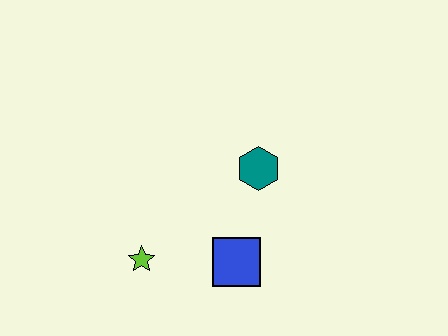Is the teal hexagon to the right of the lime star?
Yes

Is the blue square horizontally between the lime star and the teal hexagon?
Yes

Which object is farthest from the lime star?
The teal hexagon is farthest from the lime star.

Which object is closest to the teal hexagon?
The blue square is closest to the teal hexagon.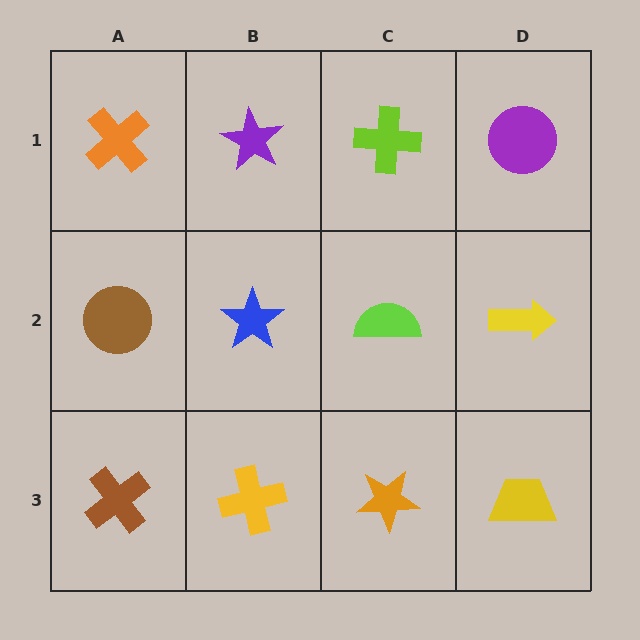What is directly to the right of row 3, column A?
A yellow cross.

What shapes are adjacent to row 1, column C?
A lime semicircle (row 2, column C), a purple star (row 1, column B), a purple circle (row 1, column D).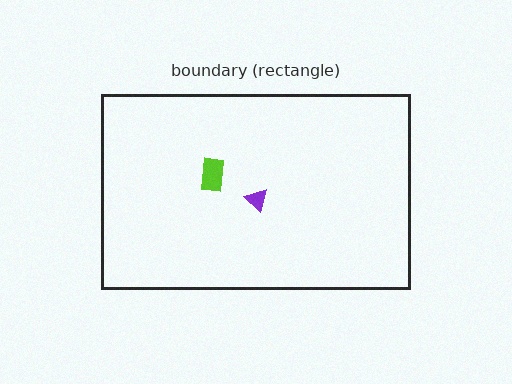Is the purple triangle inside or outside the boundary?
Inside.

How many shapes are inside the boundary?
2 inside, 0 outside.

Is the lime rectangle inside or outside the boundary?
Inside.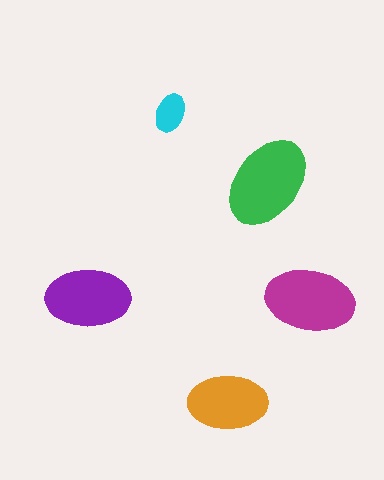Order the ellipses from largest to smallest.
the green one, the magenta one, the purple one, the orange one, the cyan one.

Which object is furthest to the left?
The purple ellipse is leftmost.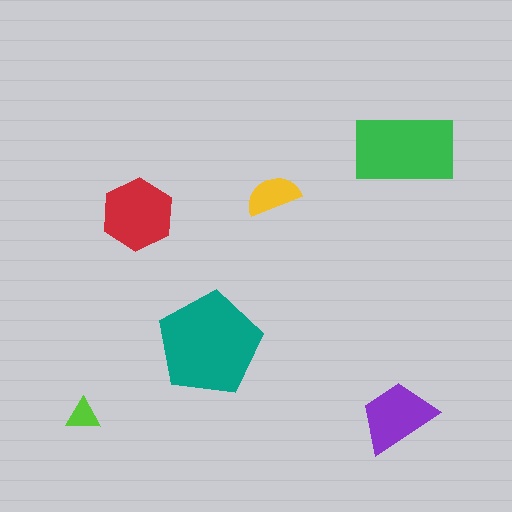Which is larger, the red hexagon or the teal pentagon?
The teal pentagon.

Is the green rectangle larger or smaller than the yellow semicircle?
Larger.